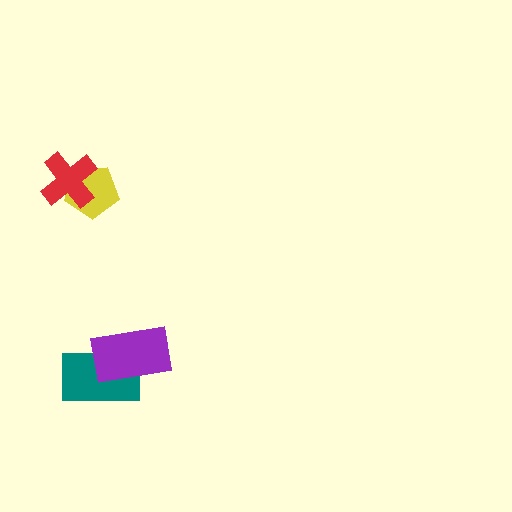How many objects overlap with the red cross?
1 object overlaps with the red cross.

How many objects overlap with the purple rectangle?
1 object overlaps with the purple rectangle.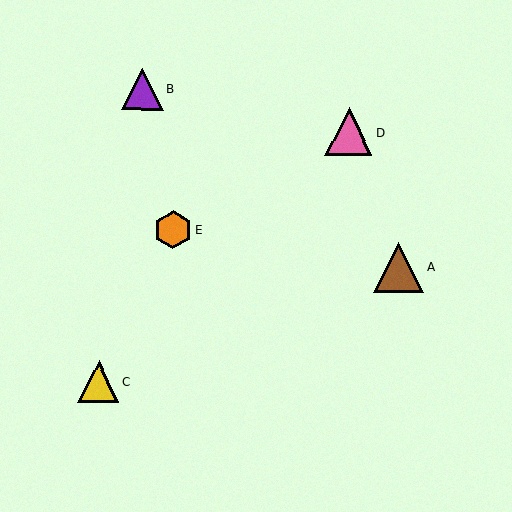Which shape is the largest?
The brown triangle (labeled A) is the largest.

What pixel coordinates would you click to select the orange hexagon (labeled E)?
Click at (173, 230) to select the orange hexagon E.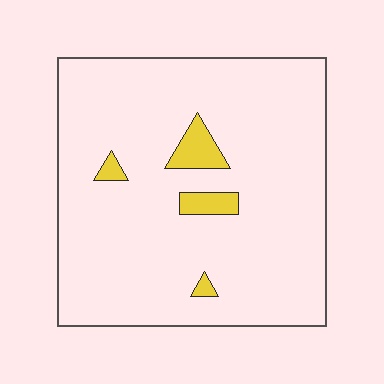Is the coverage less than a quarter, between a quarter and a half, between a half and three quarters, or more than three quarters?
Less than a quarter.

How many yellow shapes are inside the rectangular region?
4.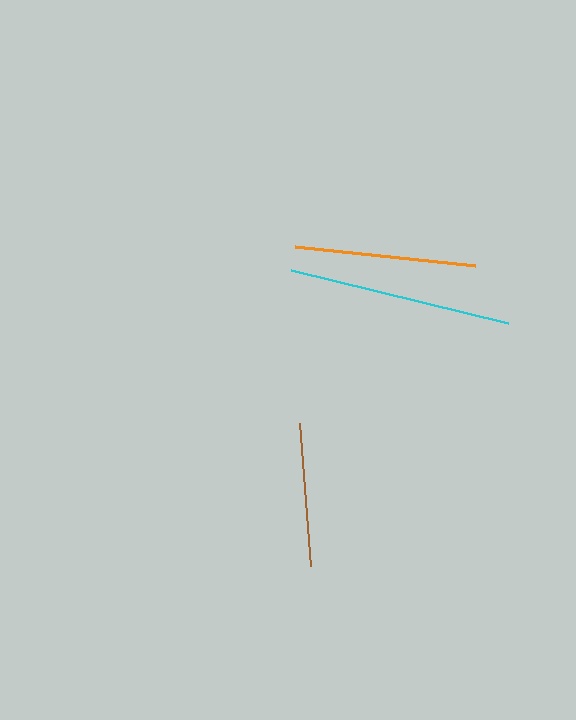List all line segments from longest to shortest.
From longest to shortest: cyan, orange, brown.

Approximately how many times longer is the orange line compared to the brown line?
The orange line is approximately 1.3 times the length of the brown line.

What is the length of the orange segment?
The orange segment is approximately 181 pixels long.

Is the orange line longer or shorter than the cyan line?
The cyan line is longer than the orange line.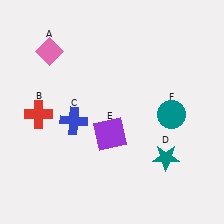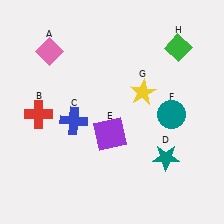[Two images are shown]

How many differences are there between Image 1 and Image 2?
There are 2 differences between the two images.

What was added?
A yellow star (G), a green diamond (H) were added in Image 2.